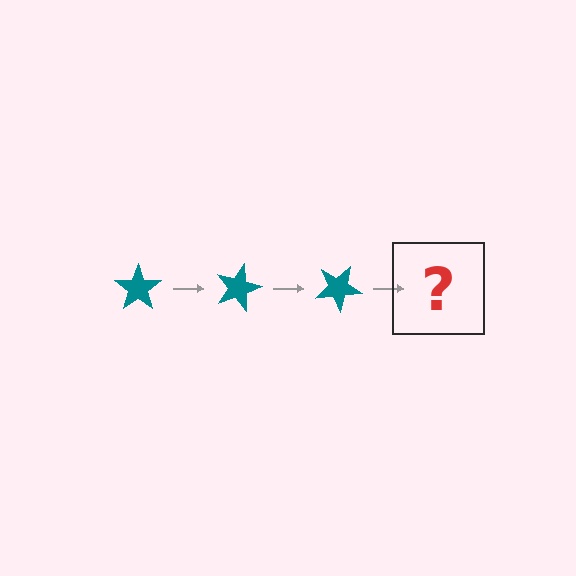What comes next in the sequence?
The next element should be a teal star rotated 45 degrees.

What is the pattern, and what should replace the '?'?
The pattern is that the star rotates 15 degrees each step. The '?' should be a teal star rotated 45 degrees.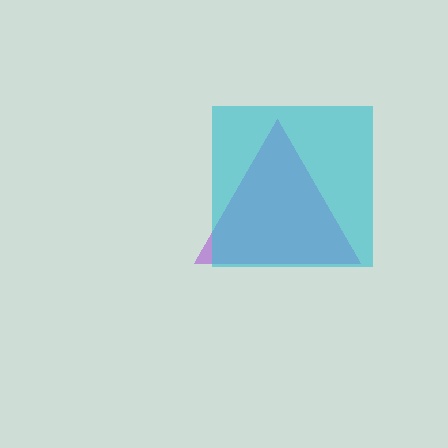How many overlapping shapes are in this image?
There are 2 overlapping shapes in the image.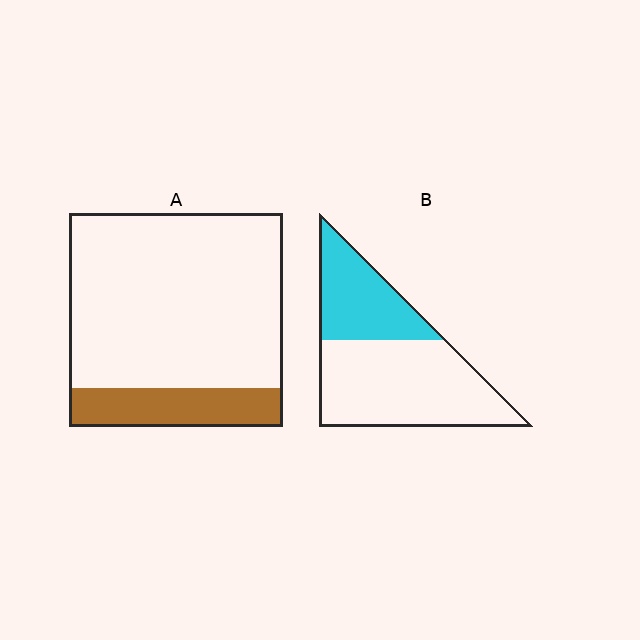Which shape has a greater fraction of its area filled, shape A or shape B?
Shape B.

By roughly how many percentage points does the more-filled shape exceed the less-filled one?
By roughly 15 percentage points (B over A).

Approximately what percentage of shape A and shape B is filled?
A is approximately 20% and B is approximately 35%.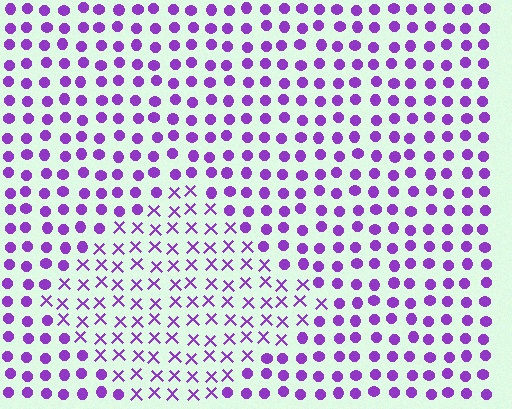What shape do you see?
I see a diamond.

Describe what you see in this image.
The image is filled with small purple elements arranged in a uniform grid. A diamond-shaped region contains X marks, while the surrounding area contains circles. The boundary is defined purely by the change in element shape.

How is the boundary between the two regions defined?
The boundary is defined by a change in element shape: X marks inside vs. circles outside. All elements share the same color and spacing.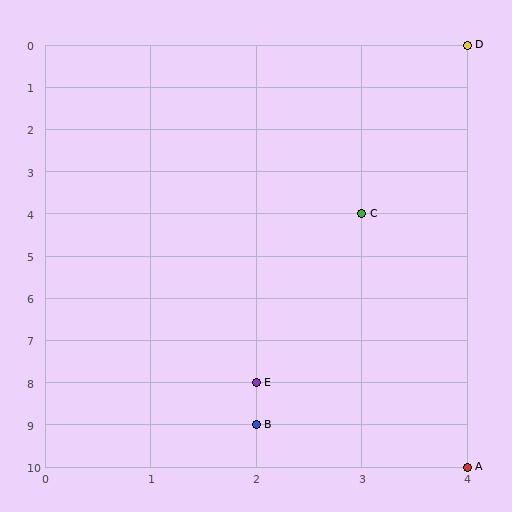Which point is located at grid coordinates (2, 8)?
Point E is at (2, 8).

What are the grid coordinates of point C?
Point C is at grid coordinates (3, 4).